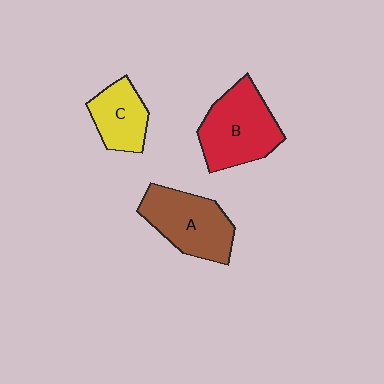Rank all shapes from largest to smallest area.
From largest to smallest: B (red), A (brown), C (yellow).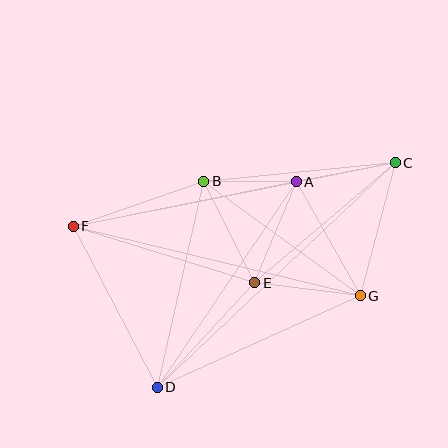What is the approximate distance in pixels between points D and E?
The distance between D and E is approximately 143 pixels.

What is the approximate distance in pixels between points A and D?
The distance between A and D is approximately 248 pixels.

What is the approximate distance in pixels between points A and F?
The distance between A and F is approximately 227 pixels.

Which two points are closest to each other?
Points A and B are closest to each other.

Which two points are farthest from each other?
Points C and F are farthest from each other.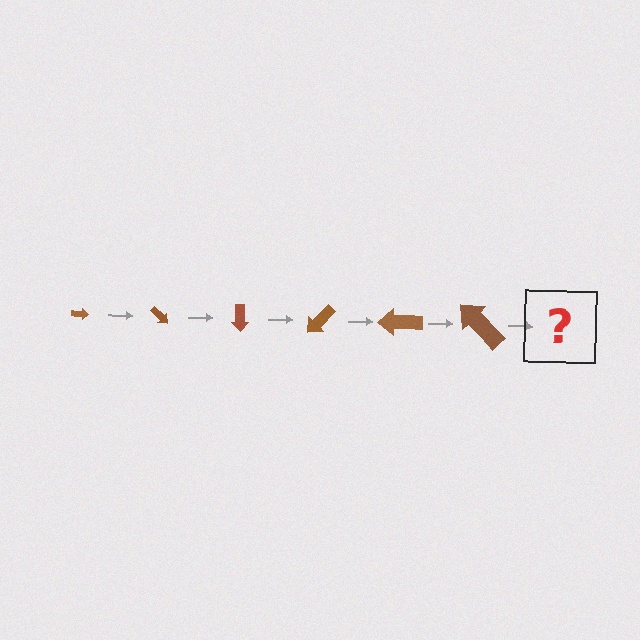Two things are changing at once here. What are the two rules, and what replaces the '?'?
The two rules are that the arrow grows larger each step and it rotates 45 degrees each step. The '?' should be an arrow, larger than the previous one and rotated 270 degrees from the start.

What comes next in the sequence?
The next element should be an arrow, larger than the previous one and rotated 270 degrees from the start.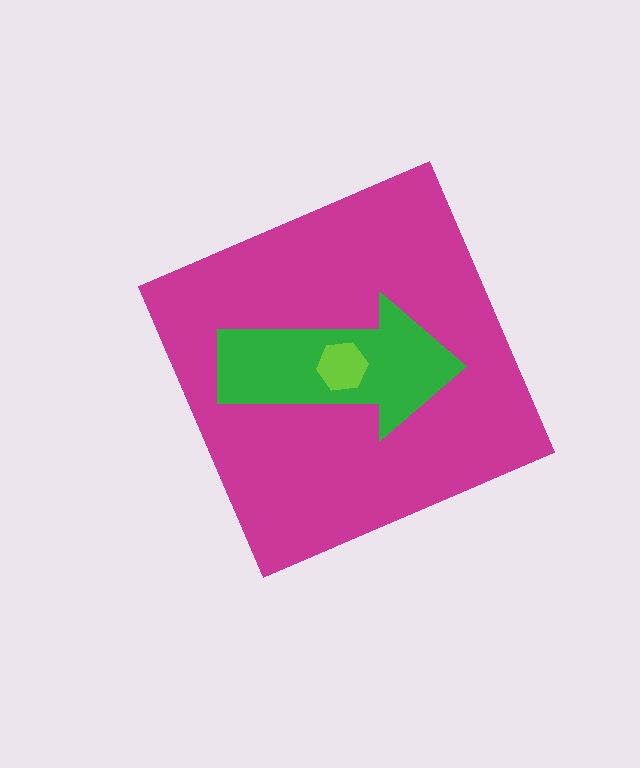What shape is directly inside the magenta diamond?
The green arrow.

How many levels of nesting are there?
3.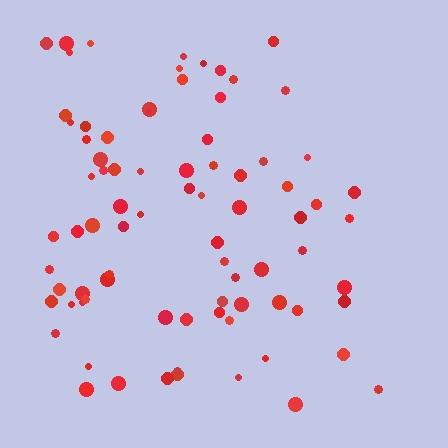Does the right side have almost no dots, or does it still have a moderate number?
Still a moderate number, just noticeably fewer than the left.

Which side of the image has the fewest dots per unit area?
The right.